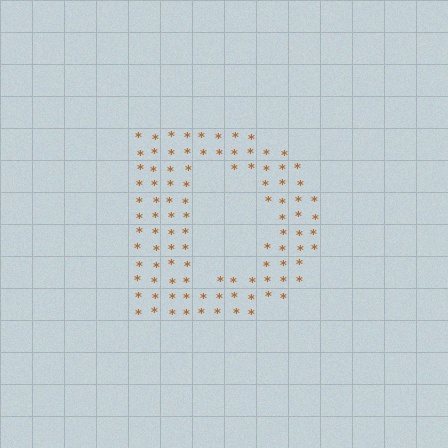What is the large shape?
The large shape is the letter D.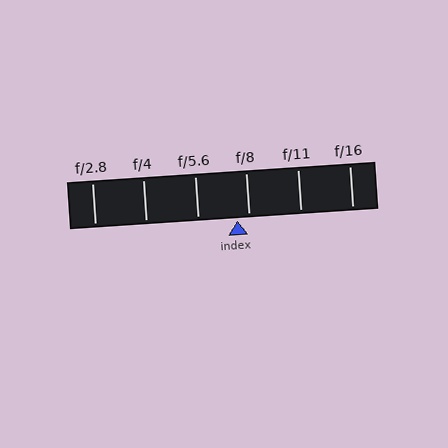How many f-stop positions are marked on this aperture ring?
There are 6 f-stop positions marked.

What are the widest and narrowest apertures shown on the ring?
The widest aperture shown is f/2.8 and the narrowest is f/16.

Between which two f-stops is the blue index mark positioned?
The index mark is between f/5.6 and f/8.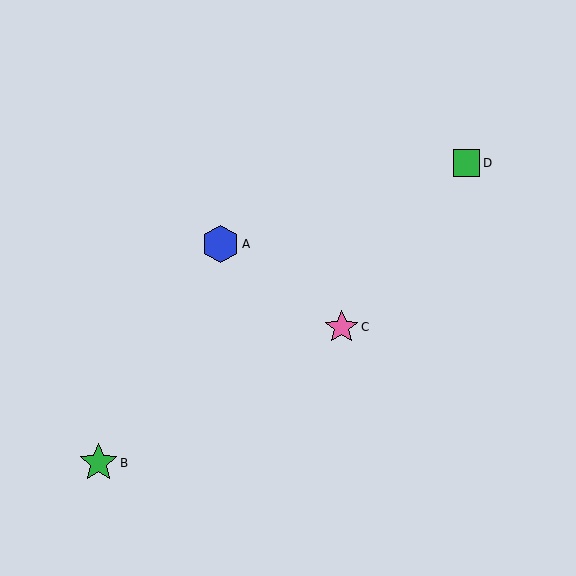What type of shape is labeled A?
Shape A is a blue hexagon.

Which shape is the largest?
The green star (labeled B) is the largest.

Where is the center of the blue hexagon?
The center of the blue hexagon is at (221, 244).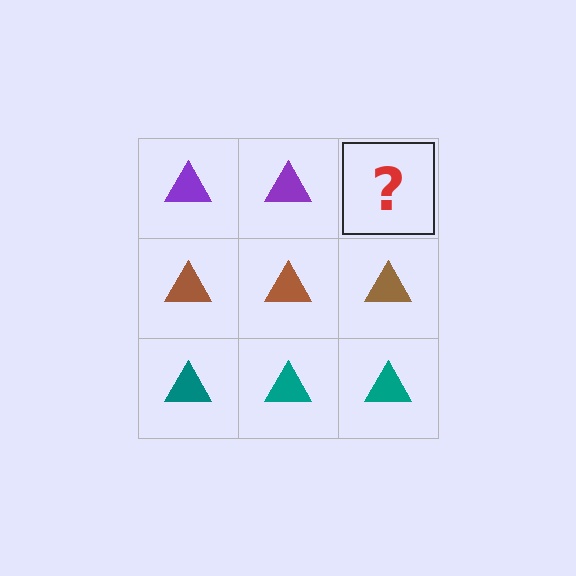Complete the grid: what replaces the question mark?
The question mark should be replaced with a purple triangle.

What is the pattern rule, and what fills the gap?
The rule is that each row has a consistent color. The gap should be filled with a purple triangle.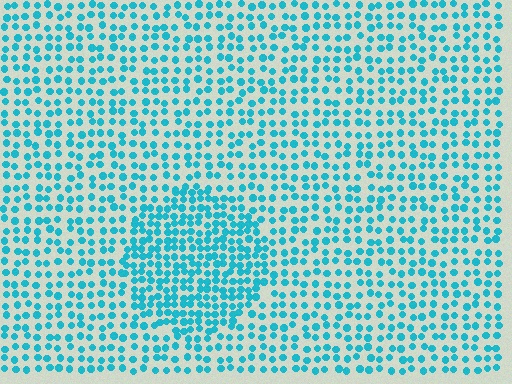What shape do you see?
I see a circle.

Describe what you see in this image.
The image contains small cyan elements arranged at two different densities. A circle-shaped region is visible where the elements are more densely packed than the surrounding area.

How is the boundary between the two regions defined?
The boundary is defined by a change in element density (approximately 1.7x ratio). All elements are the same color, size, and shape.